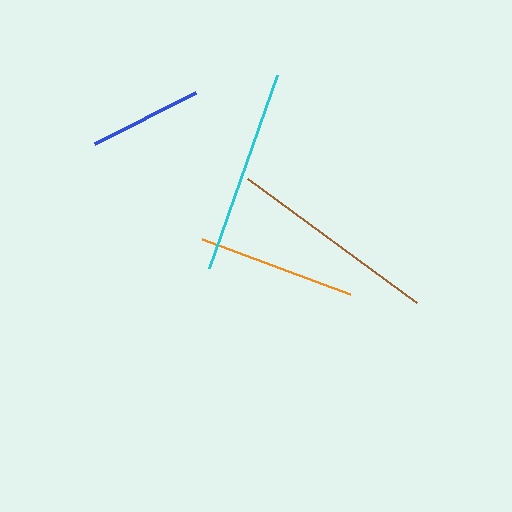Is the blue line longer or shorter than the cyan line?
The cyan line is longer than the blue line.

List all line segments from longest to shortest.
From longest to shortest: brown, cyan, orange, blue.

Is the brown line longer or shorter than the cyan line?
The brown line is longer than the cyan line.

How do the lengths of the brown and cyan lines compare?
The brown and cyan lines are approximately the same length.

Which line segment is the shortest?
The blue line is the shortest at approximately 114 pixels.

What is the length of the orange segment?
The orange segment is approximately 158 pixels long.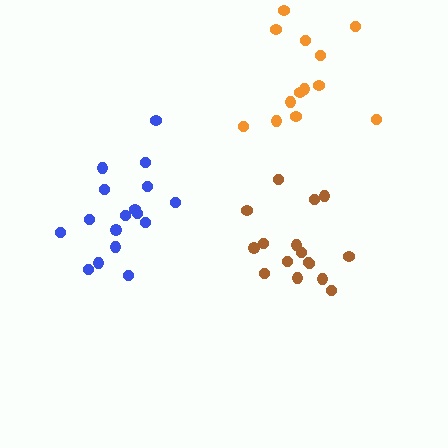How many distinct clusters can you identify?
There are 3 distinct clusters.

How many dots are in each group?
Group 1: 16 dots, Group 2: 17 dots, Group 3: 13 dots (46 total).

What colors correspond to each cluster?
The clusters are colored: brown, blue, orange.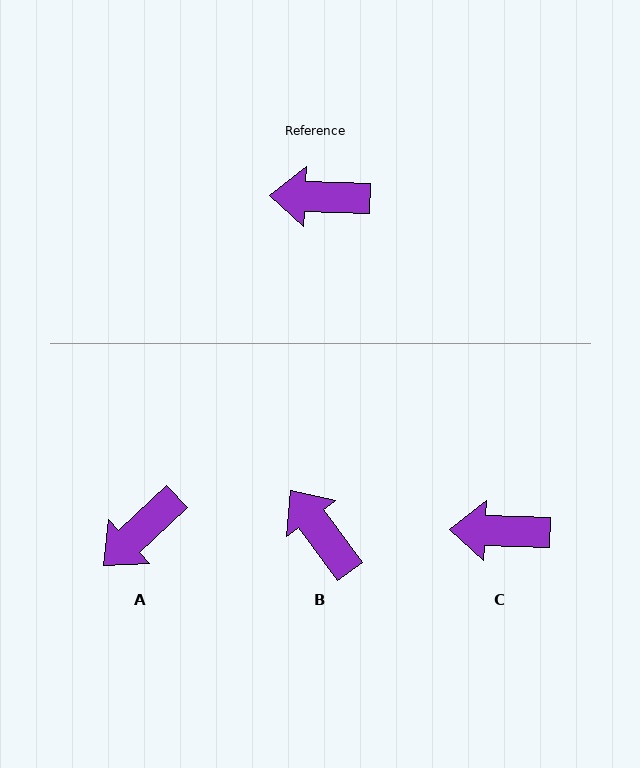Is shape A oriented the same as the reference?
No, it is off by about 45 degrees.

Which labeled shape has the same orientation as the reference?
C.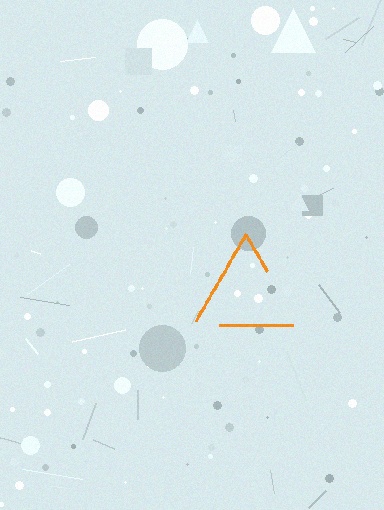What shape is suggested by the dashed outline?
The dashed outline suggests a triangle.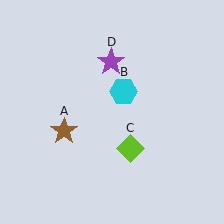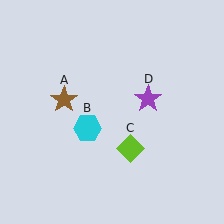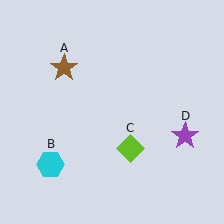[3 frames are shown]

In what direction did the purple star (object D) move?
The purple star (object D) moved down and to the right.